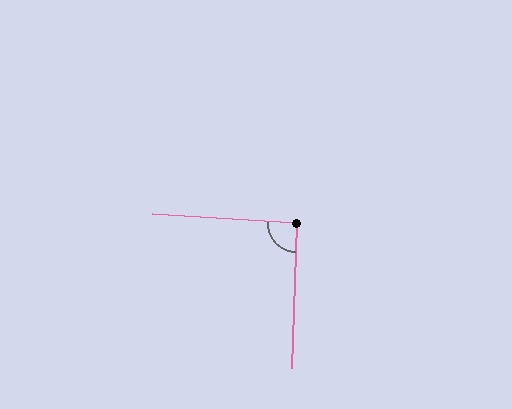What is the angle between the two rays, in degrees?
Approximately 92 degrees.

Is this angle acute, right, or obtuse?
It is approximately a right angle.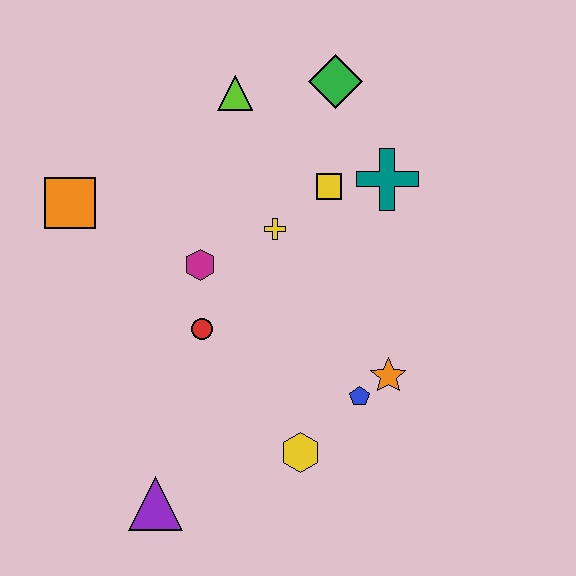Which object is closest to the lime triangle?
The green diamond is closest to the lime triangle.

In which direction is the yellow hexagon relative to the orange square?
The yellow hexagon is below the orange square.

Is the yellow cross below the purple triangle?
No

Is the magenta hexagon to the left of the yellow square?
Yes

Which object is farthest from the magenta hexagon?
The purple triangle is farthest from the magenta hexagon.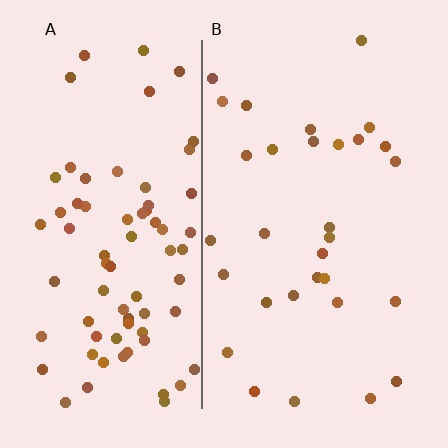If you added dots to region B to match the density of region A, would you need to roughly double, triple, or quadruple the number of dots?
Approximately double.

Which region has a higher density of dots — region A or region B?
A (the left).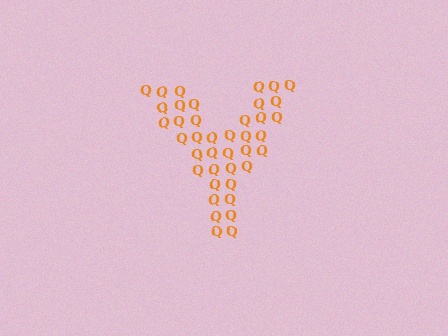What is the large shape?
The large shape is the letter Y.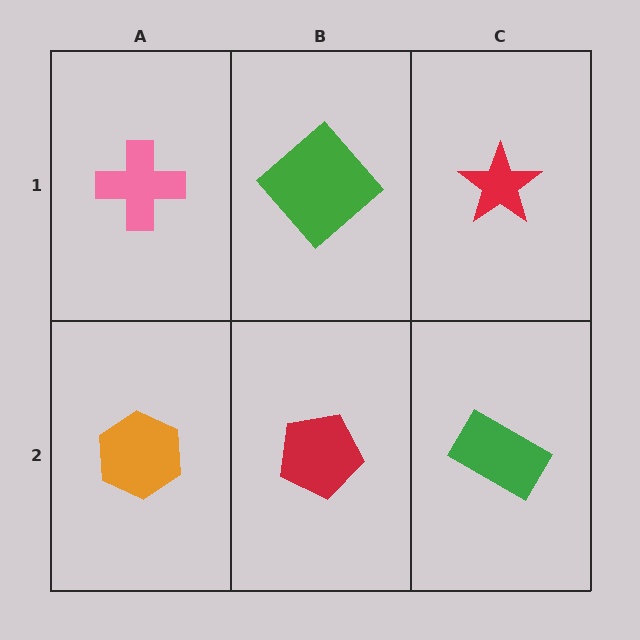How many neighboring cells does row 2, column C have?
2.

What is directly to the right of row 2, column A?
A red pentagon.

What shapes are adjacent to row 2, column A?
A pink cross (row 1, column A), a red pentagon (row 2, column B).